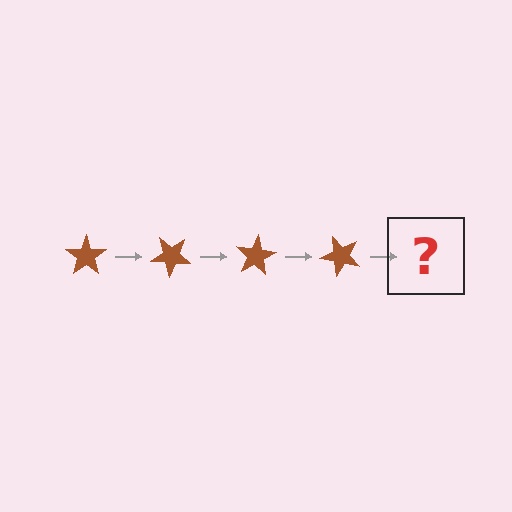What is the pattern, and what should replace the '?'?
The pattern is that the star rotates 40 degrees each step. The '?' should be a brown star rotated 160 degrees.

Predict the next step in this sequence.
The next step is a brown star rotated 160 degrees.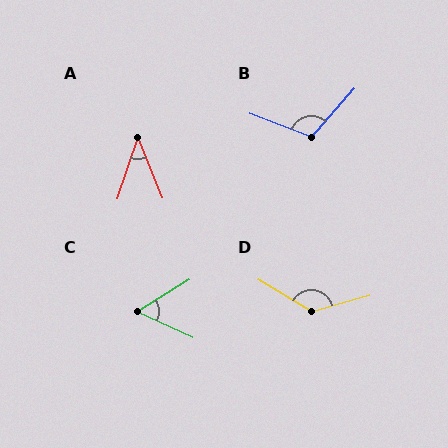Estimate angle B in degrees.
Approximately 110 degrees.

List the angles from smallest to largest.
A (41°), C (57°), B (110°), D (134°).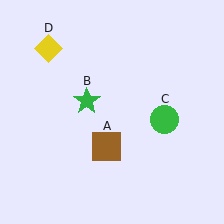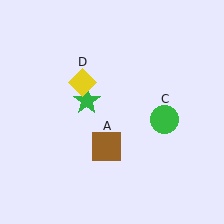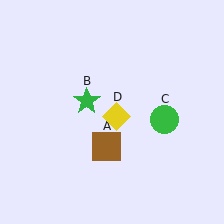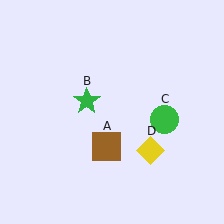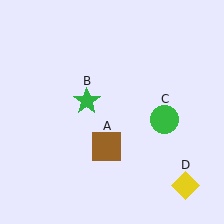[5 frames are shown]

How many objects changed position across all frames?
1 object changed position: yellow diamond (object D).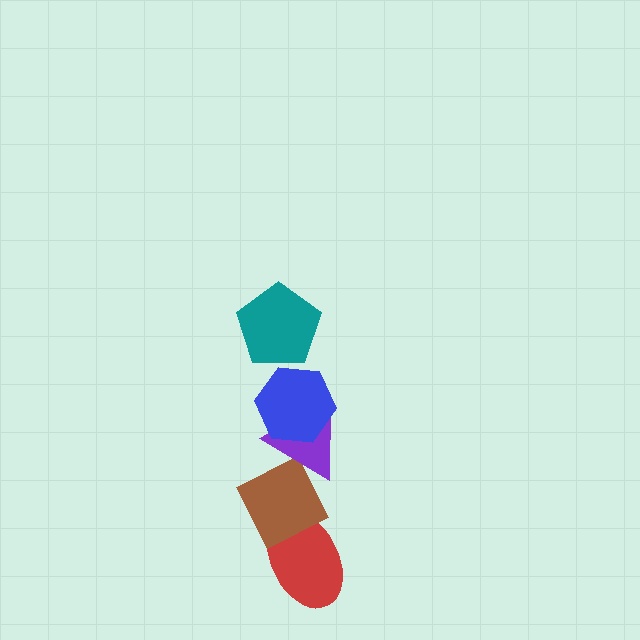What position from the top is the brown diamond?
The brown diamond is 4th from the top.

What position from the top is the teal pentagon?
The teal pentagon is 1st from the top.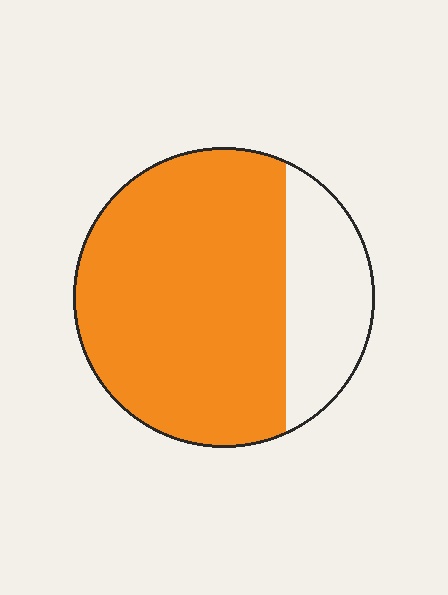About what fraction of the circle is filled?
About three quarters (3/4).